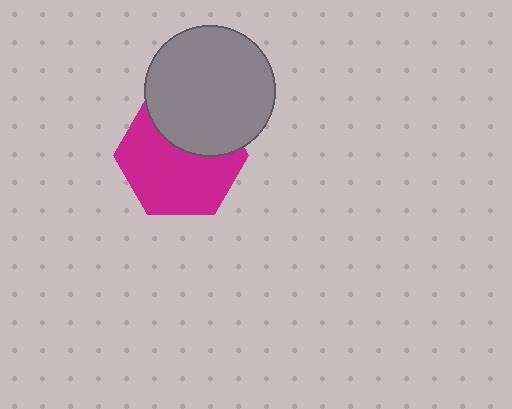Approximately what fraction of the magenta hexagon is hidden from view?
Roughly 36% of the magenta hexagon is hidden behind the gray circle.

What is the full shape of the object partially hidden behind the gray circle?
The partially hidden object is a magenta hexagon.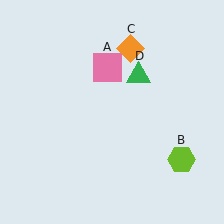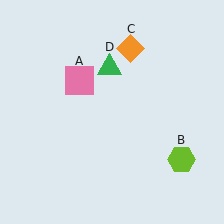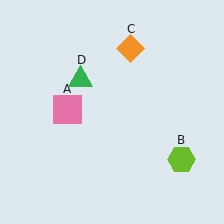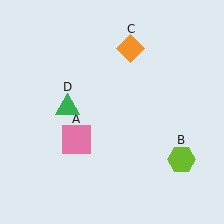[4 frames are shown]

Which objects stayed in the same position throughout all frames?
Lime hexagon (object B) and orange diamond (object C) remained stationary.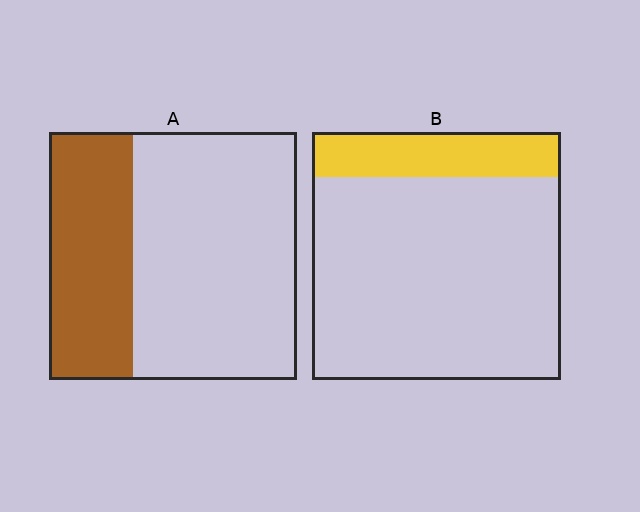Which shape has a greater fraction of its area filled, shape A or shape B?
Shape A.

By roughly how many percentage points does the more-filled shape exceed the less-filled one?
By roughly 15 percentage points (A over B).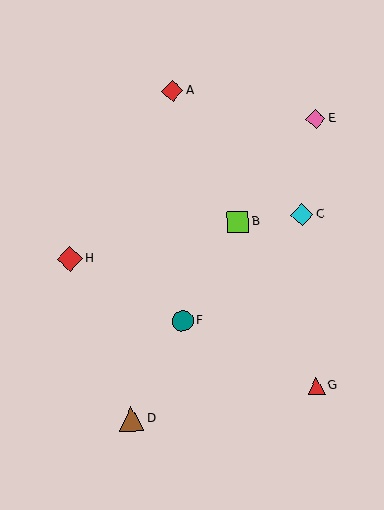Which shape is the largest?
The brown triangle (labeled D) is the largest.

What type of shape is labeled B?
Shape B is a lime square.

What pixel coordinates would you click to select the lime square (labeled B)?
Click at (238, 222) to select the lime square B.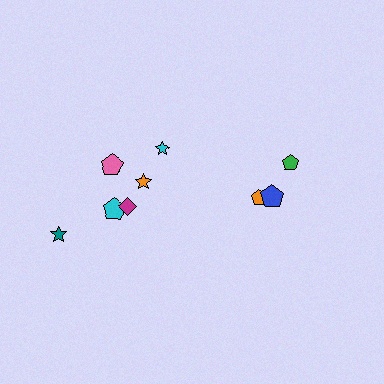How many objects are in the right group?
There are 3 objects.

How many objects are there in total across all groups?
There are 9 objects.